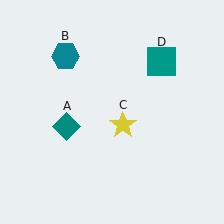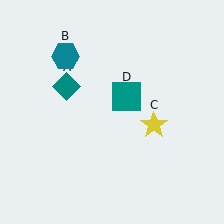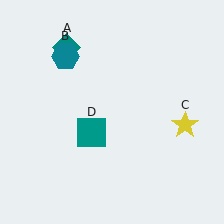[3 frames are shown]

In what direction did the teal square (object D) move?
The teal square (object D) moved down and to the left.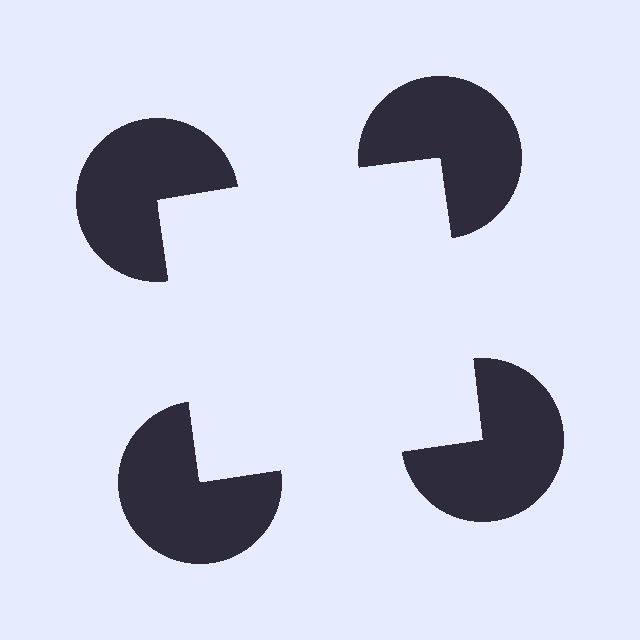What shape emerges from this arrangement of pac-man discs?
An illusory square — its edges are inferred from the aligned wedge cuts in the pac-man discs, not physically drawn.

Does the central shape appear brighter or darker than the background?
It typically appears slightly brighter than the background, even though no actual brightness change is drawn.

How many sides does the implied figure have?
4 sides.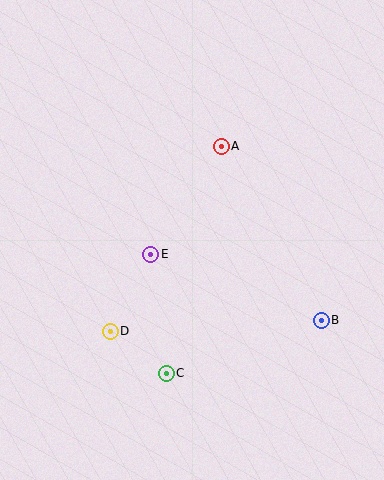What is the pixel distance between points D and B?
The distance between D and B is 211 pixels.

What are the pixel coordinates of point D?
Point D is at (110, 331).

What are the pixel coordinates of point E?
Point E is at (151, 254).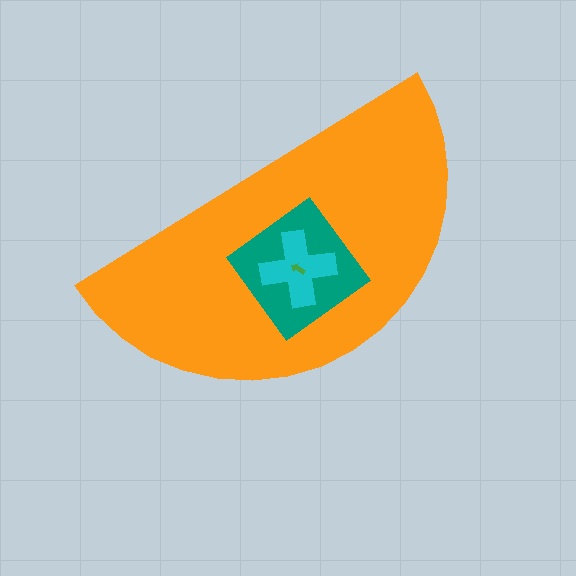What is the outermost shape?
The orange semicircle.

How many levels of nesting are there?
4.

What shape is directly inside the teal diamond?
The cyan cross.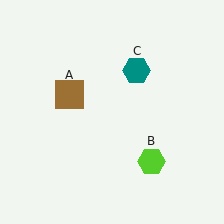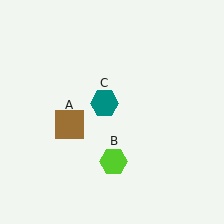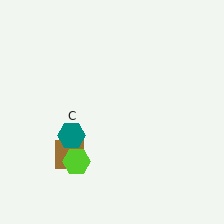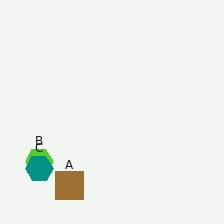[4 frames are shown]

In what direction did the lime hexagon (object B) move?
The lime hexagon (object B) moved left.